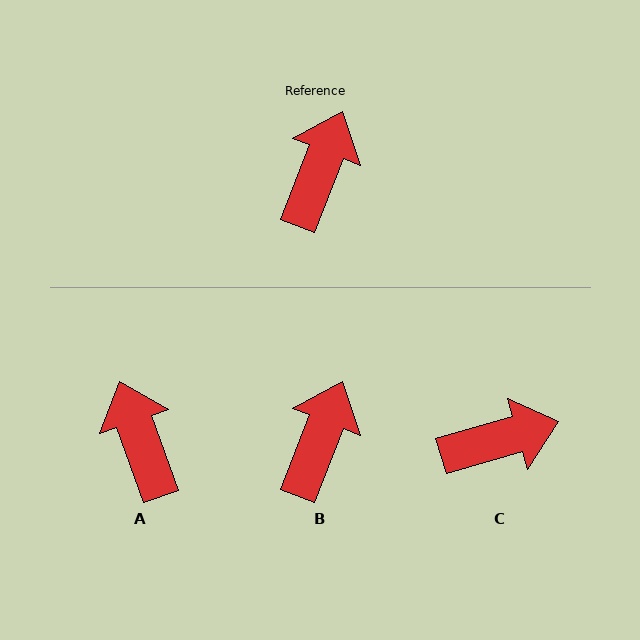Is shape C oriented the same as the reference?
No, it is off by about 53 degrees.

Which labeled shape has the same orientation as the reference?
B.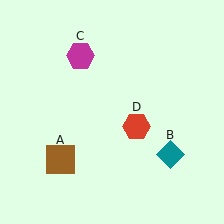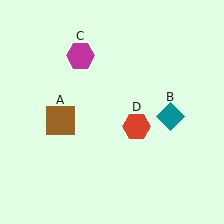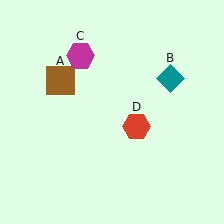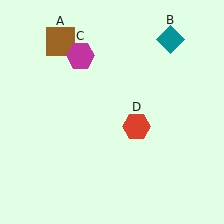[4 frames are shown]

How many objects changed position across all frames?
2 objects changed position: brown square (object A), teal diamond (object B).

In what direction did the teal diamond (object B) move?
The teal diamond (object B) moved up.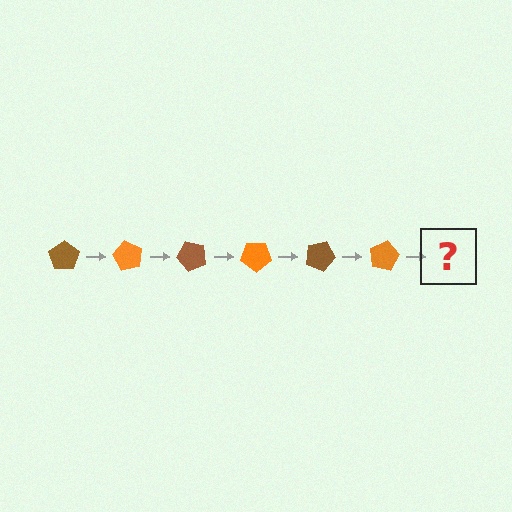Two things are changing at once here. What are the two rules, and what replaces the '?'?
The two rules are that it rotates 60 degrees each step and the color cycles through brown and orange. The '?' should be a brown pentagon, rotated 360 degrees from the start.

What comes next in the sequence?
The next element should be a brown pentagon, rotated 360 degrees from the start.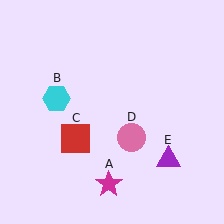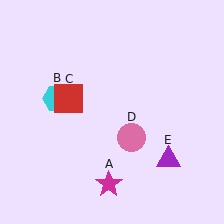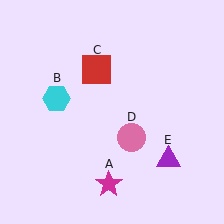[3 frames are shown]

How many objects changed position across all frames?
1 object changed position: red square (object C).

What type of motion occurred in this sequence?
The red square (object C) rotated clockwise around the center of the scene.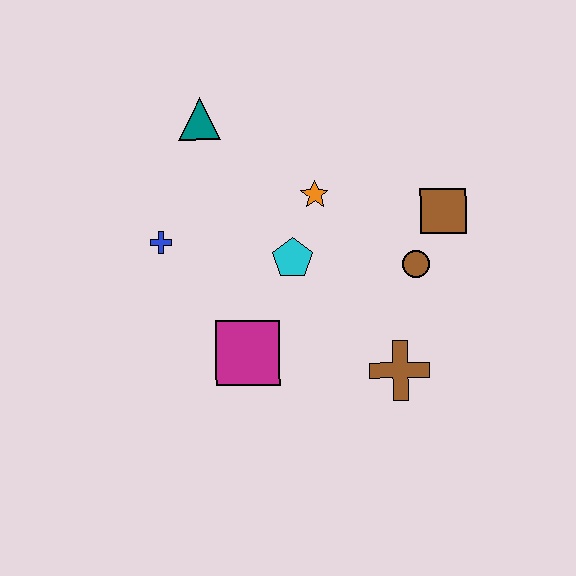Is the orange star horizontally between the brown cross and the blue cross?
Yes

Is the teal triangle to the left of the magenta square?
Yes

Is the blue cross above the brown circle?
Yes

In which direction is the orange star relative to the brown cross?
The orange star is above the brown cross.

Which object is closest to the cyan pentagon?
The orange star is closest to the cyan pentagon.